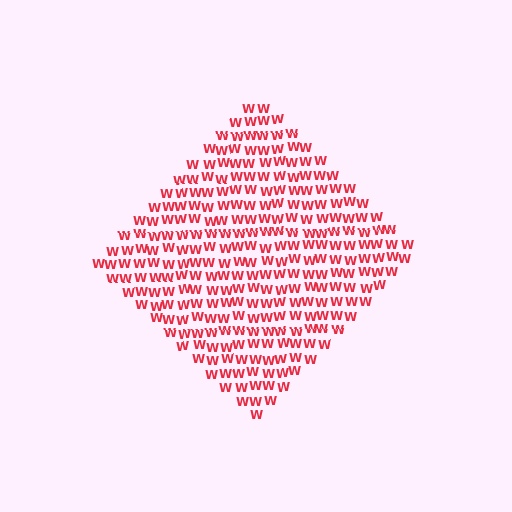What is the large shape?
The large shape is a diamond.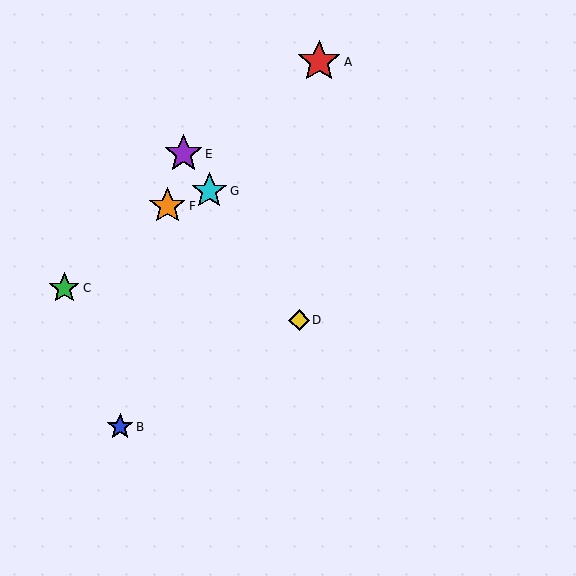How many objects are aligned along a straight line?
3 objects (D, E, G) are aligned along a straight line.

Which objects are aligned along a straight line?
Objects D, E, G are aligned along a straight line.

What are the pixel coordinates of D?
Object D is at (299, 320).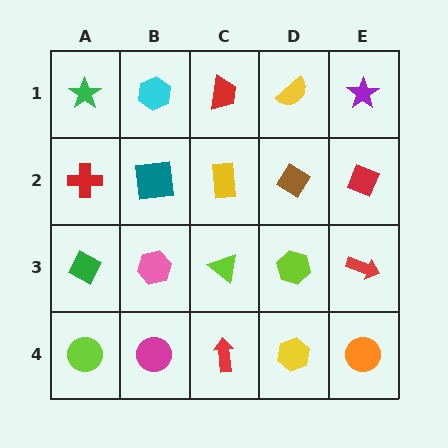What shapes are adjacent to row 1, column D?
A brown diamond (row 2, column D), a red trapezoid (row 1, column C), a purple star (row 1, column E).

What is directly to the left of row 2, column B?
A red cross.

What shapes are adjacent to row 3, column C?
A yellow rectangle (row 2, column C), a red arrow (row 4, column C), a pink hexagon (row 3, column B), a lime hexagon (row 3, column D).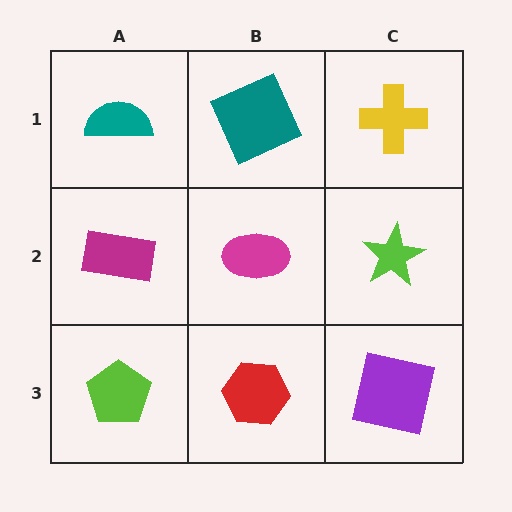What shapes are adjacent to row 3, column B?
A magenta ellipse (row 2, column B), a lime pentagon (row 3, column A), a purple square (row 3, column C).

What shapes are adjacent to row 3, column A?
A magenta rectangle (row 2, column A), a red hexagon (row 3, column B).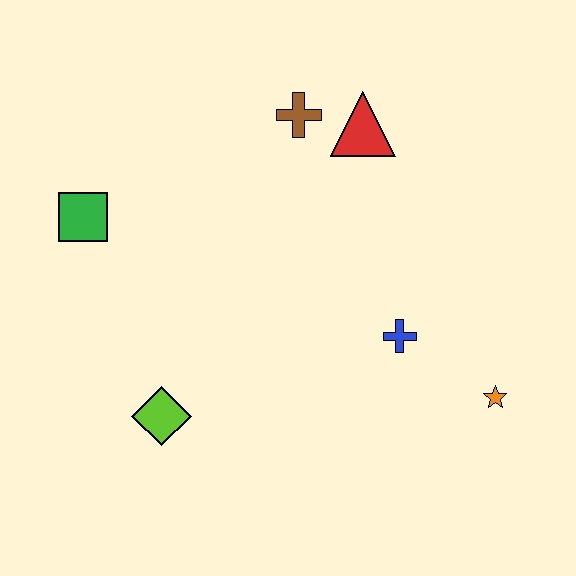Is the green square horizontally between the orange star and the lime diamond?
No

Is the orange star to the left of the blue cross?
No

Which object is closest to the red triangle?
The brown cross is closest to the red triangle.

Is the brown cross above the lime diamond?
Yes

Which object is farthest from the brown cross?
The orange star is farthest from the brown cross.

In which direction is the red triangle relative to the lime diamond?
The red triangle is above the lime diamond.